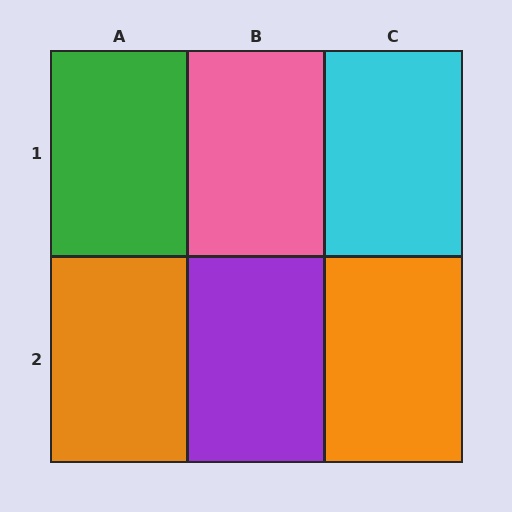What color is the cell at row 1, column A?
Green.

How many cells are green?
1 cell is green.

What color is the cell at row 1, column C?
Cyan.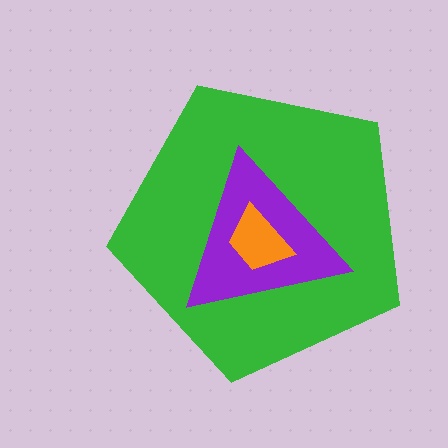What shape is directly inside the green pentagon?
The purple triangle.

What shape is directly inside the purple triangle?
The orange trapezoid.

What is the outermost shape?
The green pentagon.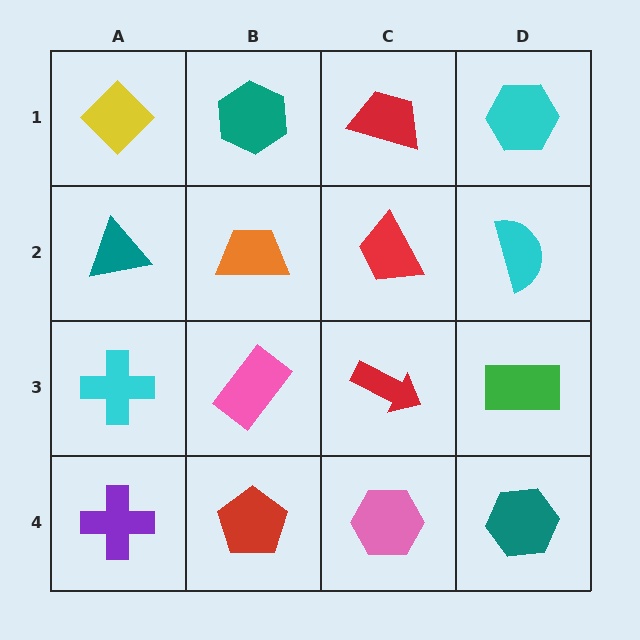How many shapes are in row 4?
4 shapes.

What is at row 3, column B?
A pink rectangle.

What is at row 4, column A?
A purple cross.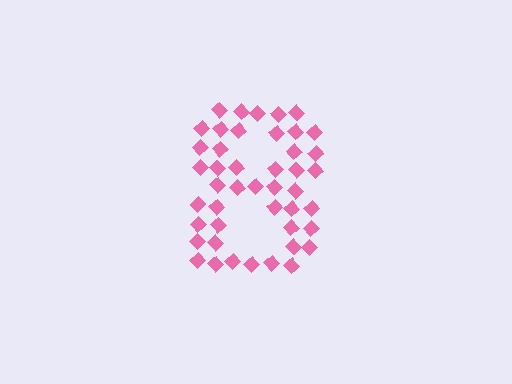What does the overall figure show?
The overall figure shows the digit 8.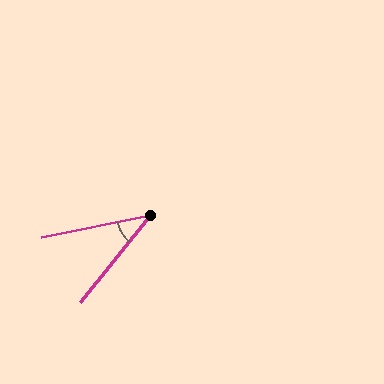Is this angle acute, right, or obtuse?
It is acute.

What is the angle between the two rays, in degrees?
Approximately 40 degrees.